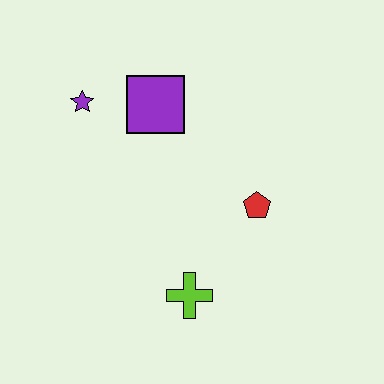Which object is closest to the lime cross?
The red pentagon is closest to the lime cross.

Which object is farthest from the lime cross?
The purple star is farthest from the lime cross.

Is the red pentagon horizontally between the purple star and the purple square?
No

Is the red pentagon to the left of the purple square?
No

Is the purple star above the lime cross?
Yes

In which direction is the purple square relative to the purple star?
The purple square is to the right of the purple star.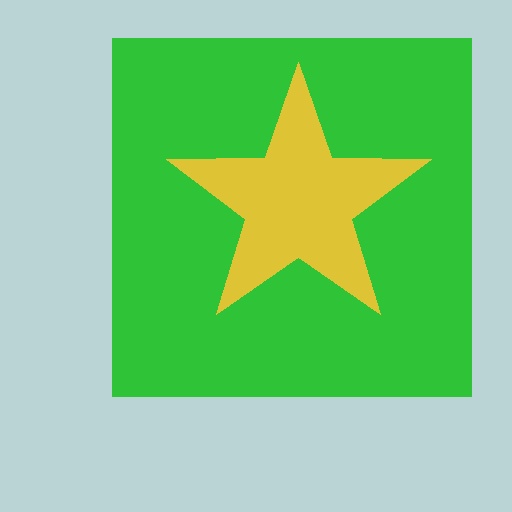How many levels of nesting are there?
2.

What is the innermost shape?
The yellow star.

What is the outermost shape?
The green square.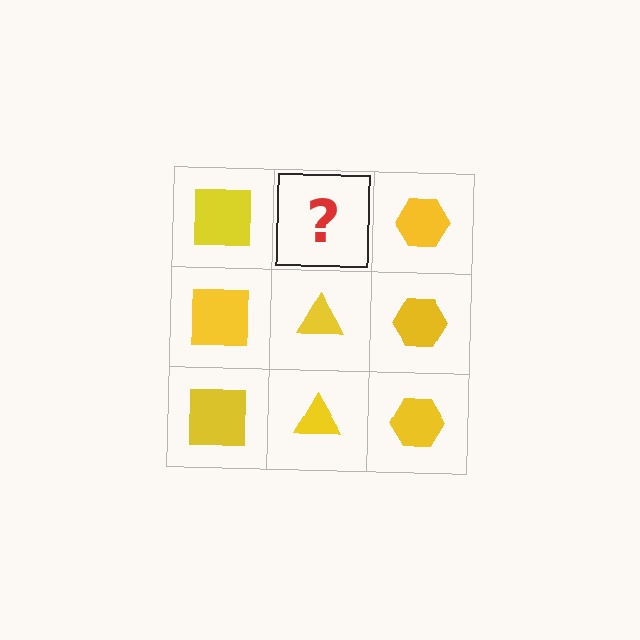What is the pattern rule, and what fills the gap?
The rule is that each column has a consistent shape. The gap should be filled with a yellow triangle.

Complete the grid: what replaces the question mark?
The question mark should be replaced with a yellow triangle.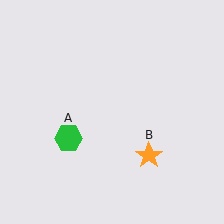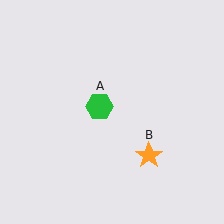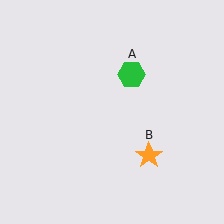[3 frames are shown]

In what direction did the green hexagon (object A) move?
The green hexagon (object A) moved up and to the right.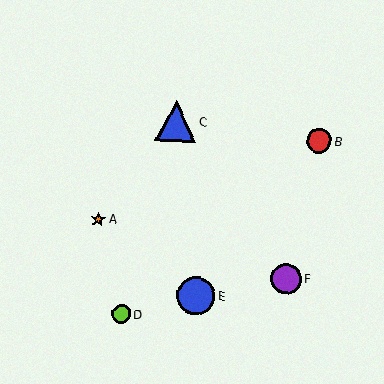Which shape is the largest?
The blue triangle (labeled C) is the largest.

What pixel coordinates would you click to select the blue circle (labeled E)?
Click at (196, 296) to select the blue circle E.